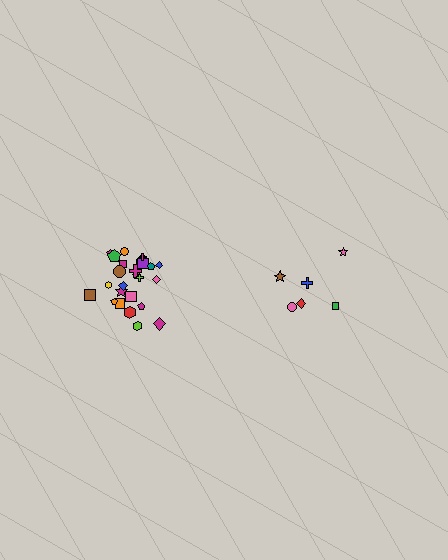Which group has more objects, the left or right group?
The left group.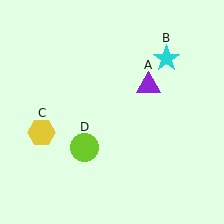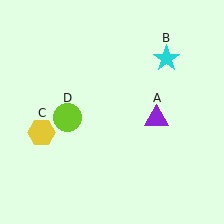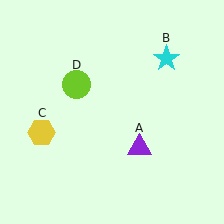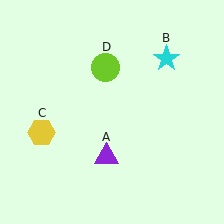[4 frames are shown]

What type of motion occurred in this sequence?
The purple triangle (object A), lime circle (object D) rotated clockwise around the center of the scene.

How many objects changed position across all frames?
2 objects changed position: purple triangle (object A), lime circle (object D).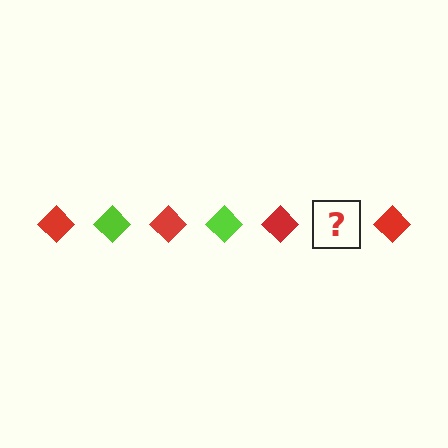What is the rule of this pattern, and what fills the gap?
The rule is that the pattern cycles through red, lime diamonds. The gap should be filled with a lime diamond.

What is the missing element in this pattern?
The missing element is a lime diamond.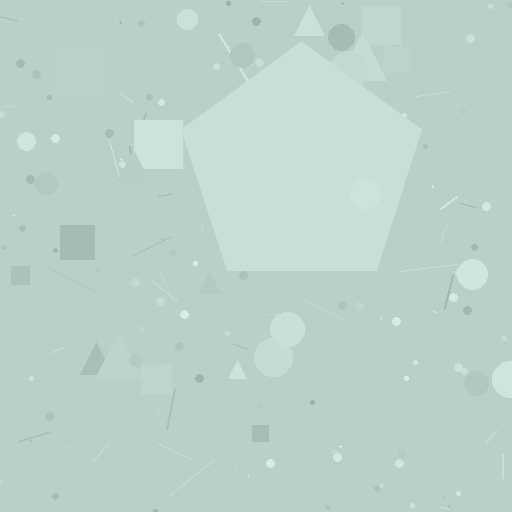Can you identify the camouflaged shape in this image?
The camouflaged shape is a pentagon.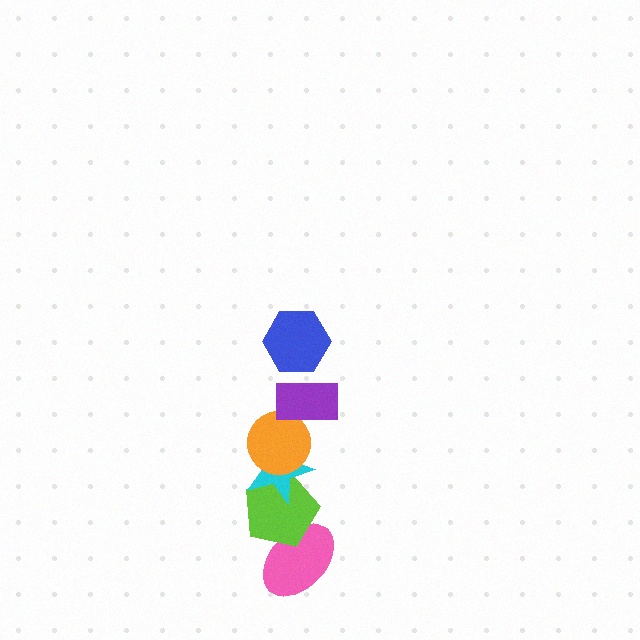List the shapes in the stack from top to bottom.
From top to bottom: the blue hexagon, the purple rectangle, the orange circle, the cyan star, the lime pentagon, the pink ellipse.